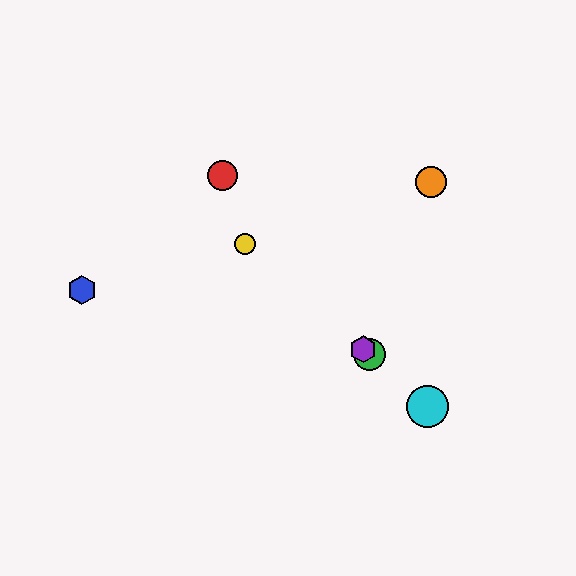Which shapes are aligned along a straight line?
The green circle, the yellow circle, the purple hexagon, the cyan circle are aligned along a straight line.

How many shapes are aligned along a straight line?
4 shapes (the green circle, the yellow circle, the purple hexagon, the cyan circle) are aligned along a straight line.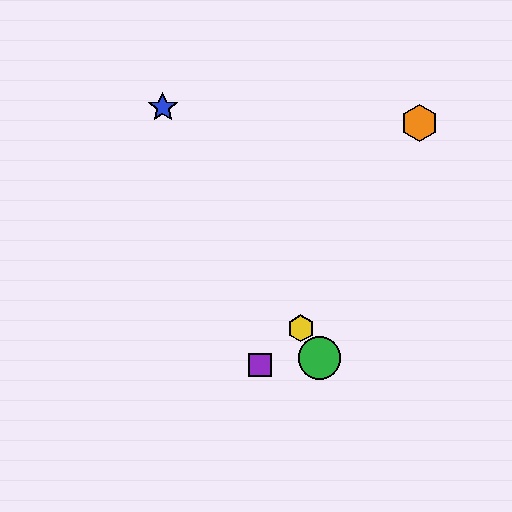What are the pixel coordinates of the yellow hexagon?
The yellow hexagon is at (301, 328).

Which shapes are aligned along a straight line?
The red star, the blue star, the green circle, the yellow hexagon are aligned along a straight line.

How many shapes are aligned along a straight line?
4 shapes (the red star, the blue star, the green circle, the yellow hexagon) are aligned along a straight line.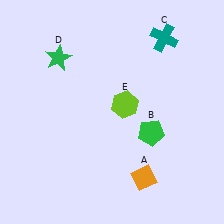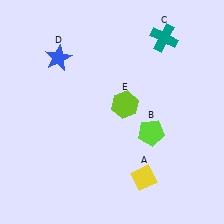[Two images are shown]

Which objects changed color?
A changed from orange to yellow. B changed from green to lime. D changed from green to blue.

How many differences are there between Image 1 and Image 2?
There are 3 differences between the two images.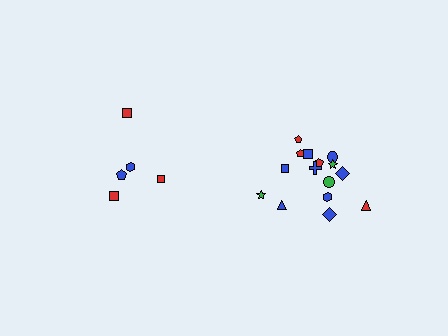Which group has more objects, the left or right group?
The right group.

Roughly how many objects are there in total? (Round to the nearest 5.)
Roughly 20 objects in total.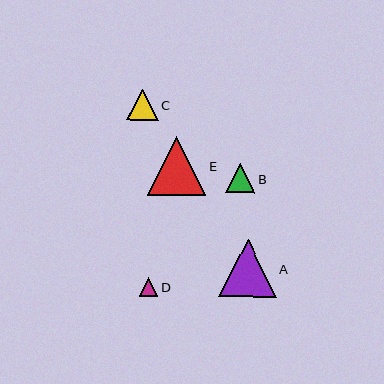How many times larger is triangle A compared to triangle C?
Triangle A is approximately 1.8 times the size of triangle C.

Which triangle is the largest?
Triangle E is the largest with a size of approximately 58 pixels.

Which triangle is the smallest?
Triangle D is the smallest with a size of approximately 19 pixels.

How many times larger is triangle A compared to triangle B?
Triangle A is approximately 2.0 times the size of triangle B.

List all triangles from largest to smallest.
From largest to smallest: E, A, C, B, D.